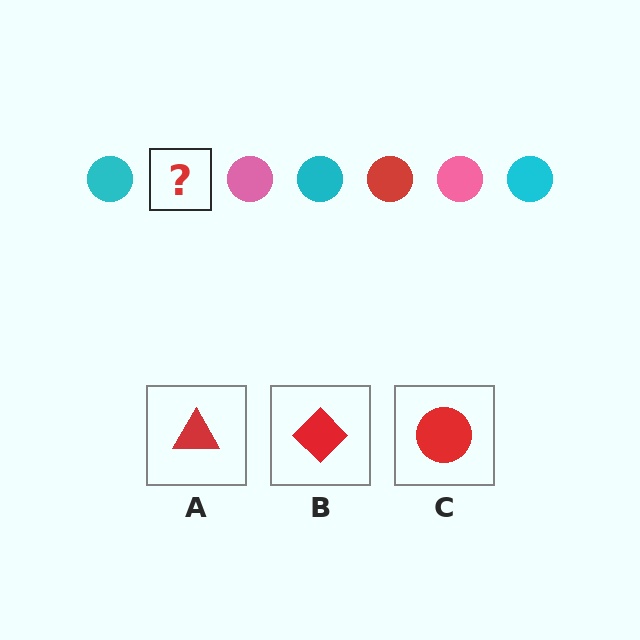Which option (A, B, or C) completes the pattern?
C.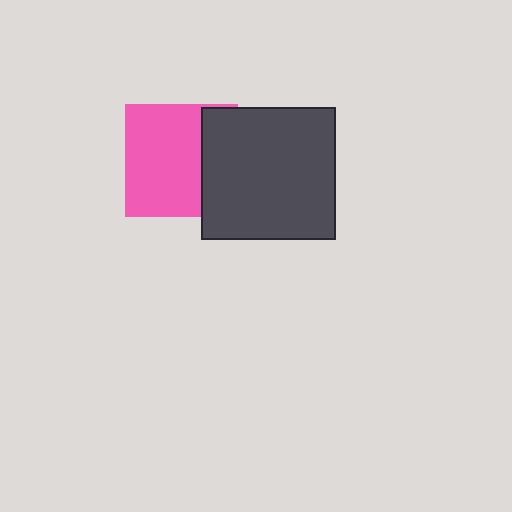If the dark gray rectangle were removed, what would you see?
You would see the complete pink square.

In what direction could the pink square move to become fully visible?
The pink square could move left. That would shift it out from behind the dark gray rectangle entirely.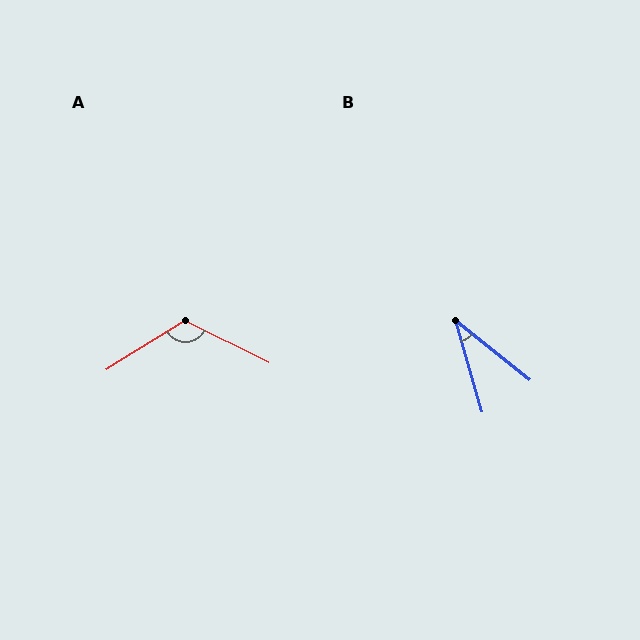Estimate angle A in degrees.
Approximately 122 degrees.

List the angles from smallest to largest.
B (36°), A (122°).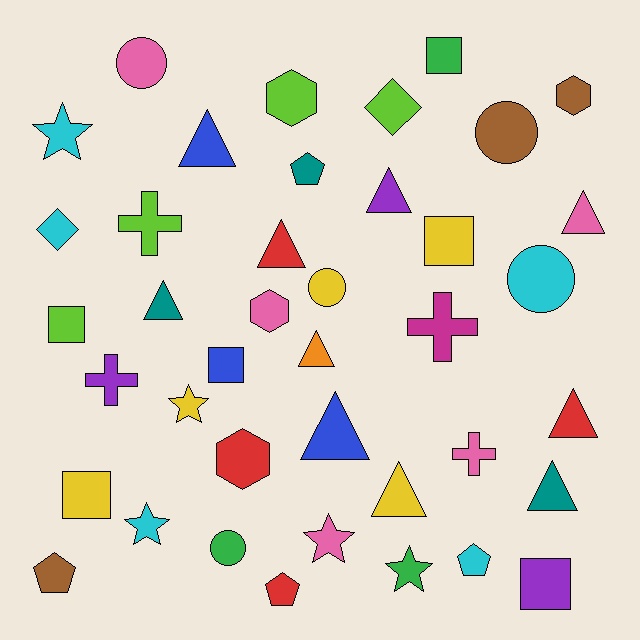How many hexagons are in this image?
There are 4 hexagons.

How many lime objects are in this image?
There are 4 lime objects.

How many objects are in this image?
There are 40 objects.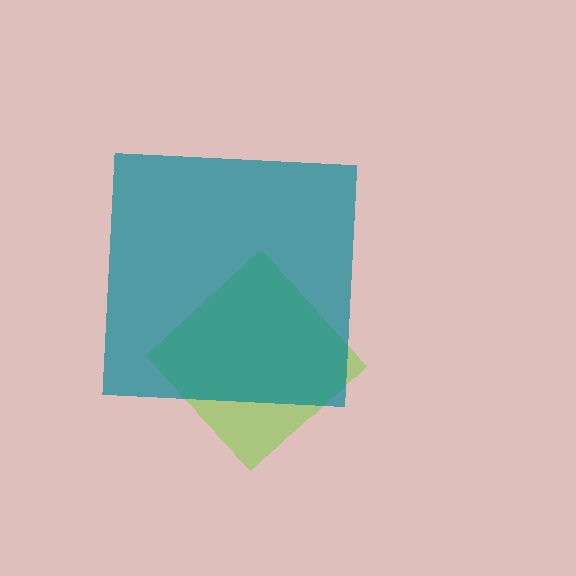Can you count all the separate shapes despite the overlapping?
Yes, there are 2 separate shapes.